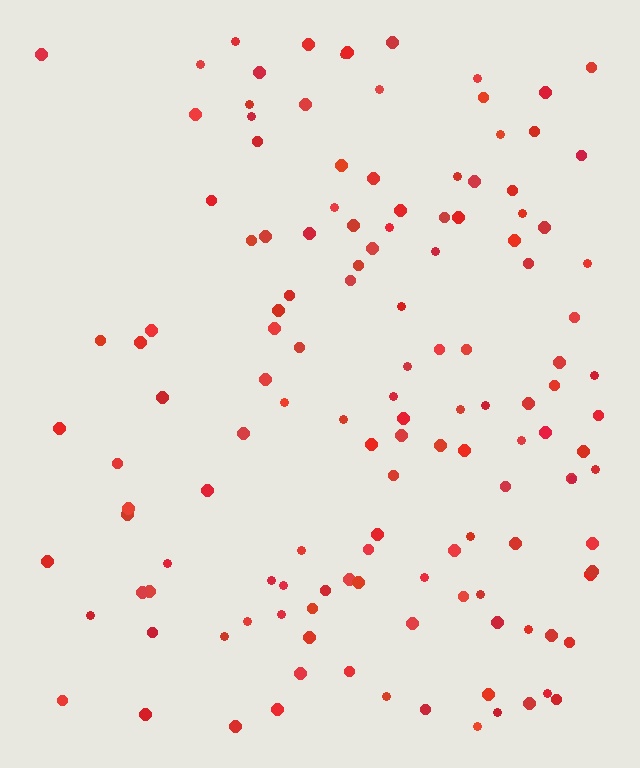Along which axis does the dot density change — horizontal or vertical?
Horizontal.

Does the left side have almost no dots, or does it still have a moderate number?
Still a moderate number, just noticeably fewer than the right.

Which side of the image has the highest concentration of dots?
The right.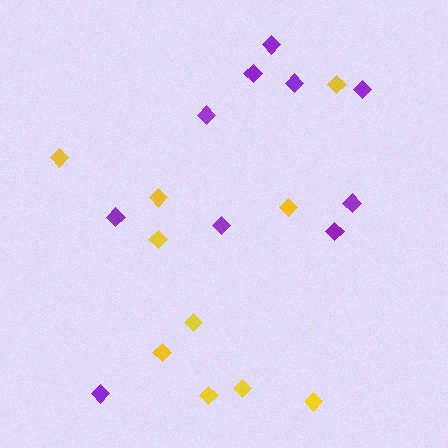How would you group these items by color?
There are 2 groups: one group of yellow diamonds (10) and one group of purple diamonds (10).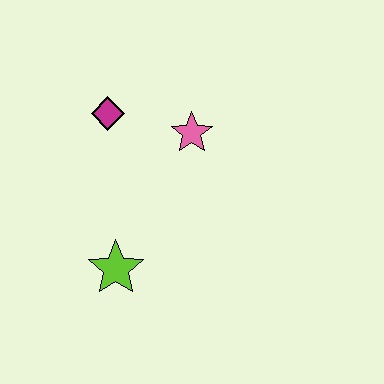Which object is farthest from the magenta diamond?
The lime star is farthest from the magenta diamond.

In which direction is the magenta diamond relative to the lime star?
The magenta diamond is above the lime star.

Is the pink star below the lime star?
No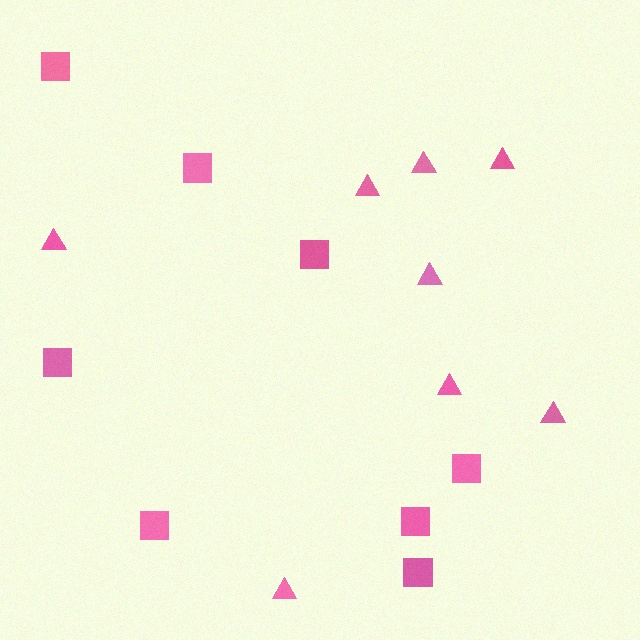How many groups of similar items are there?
There are 2 groups: one group of squares (8) and one group of triangles (8).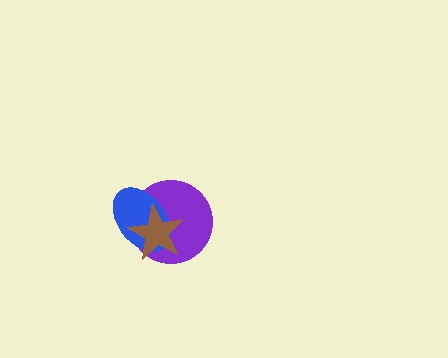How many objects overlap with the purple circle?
2 objects overlap with the purple circle.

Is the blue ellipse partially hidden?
Yes, it is partially covered by another shape.